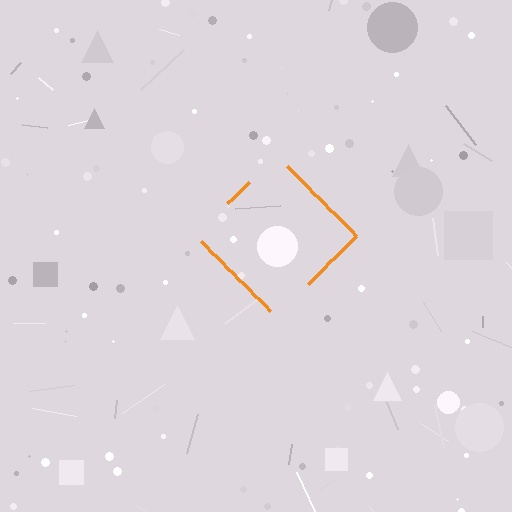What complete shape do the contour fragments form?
The contour fragments form a diamond.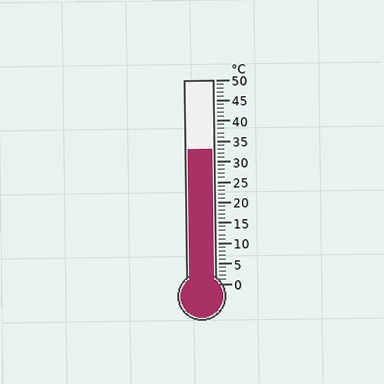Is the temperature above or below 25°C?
The temperature is above 25°C.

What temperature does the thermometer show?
The thermometer shows approximately 33°C.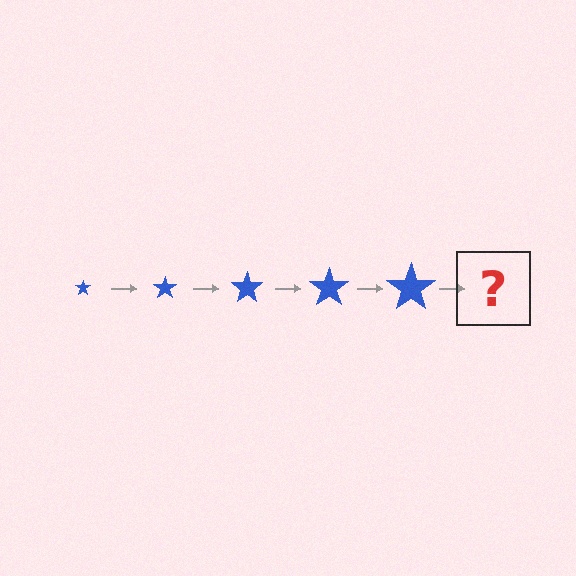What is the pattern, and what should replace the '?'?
The pattern is that the star gets progressively larger each step. The '?' should be a blue star, larger than the previous one.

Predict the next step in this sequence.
The next step is a blue star, larger than the previous one.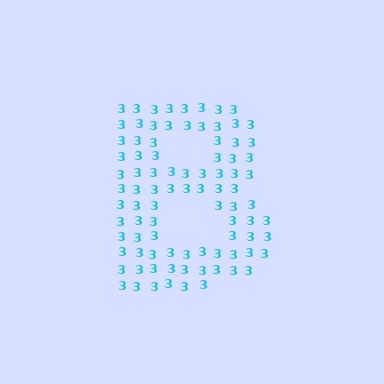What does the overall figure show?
The overall figure shows the letter B.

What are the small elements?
The small elements are digit 3's.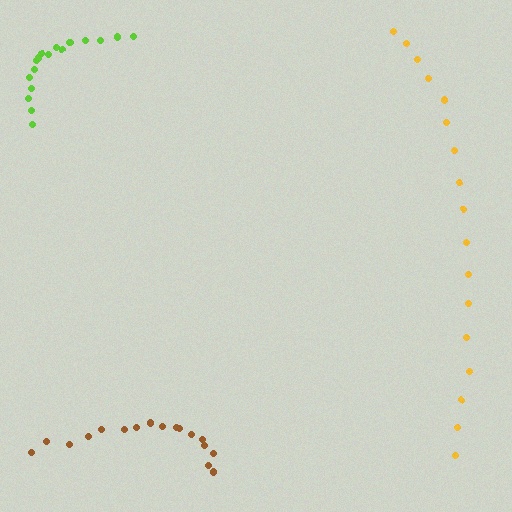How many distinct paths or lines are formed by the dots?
There are 3 distinct paths.